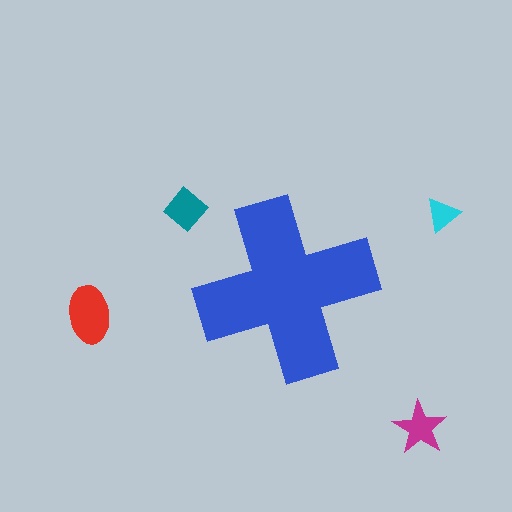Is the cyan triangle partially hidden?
No, the cyan triangle is fully visible.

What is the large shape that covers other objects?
A blue cross.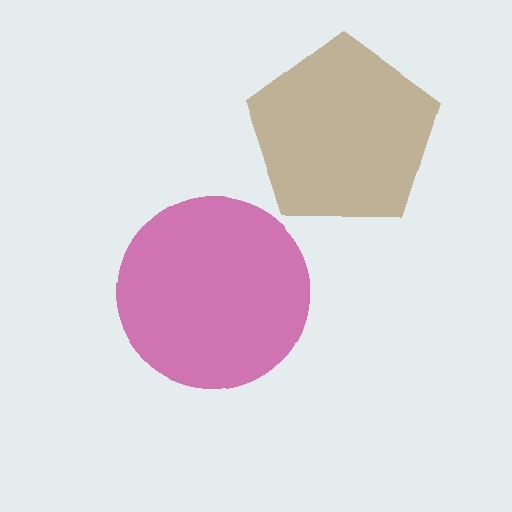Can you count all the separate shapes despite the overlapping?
Yes, there are 2 separate shapes.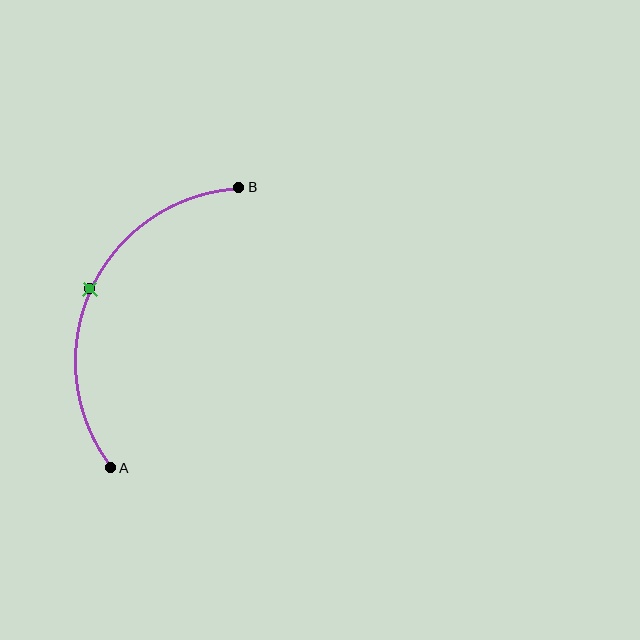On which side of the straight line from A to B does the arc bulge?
The arc bulges to the left of the straight line connecting A and B.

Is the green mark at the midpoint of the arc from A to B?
Yes. The green mark lies on the arc at equal arc-length from both A and B — it is the arc midpoint.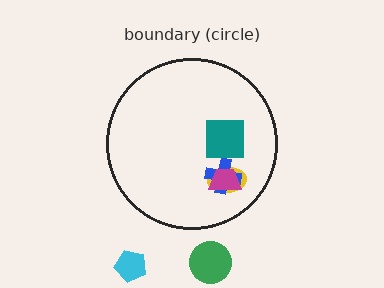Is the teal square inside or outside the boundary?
Inside.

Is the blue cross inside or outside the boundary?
Inside.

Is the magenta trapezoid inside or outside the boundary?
Inside.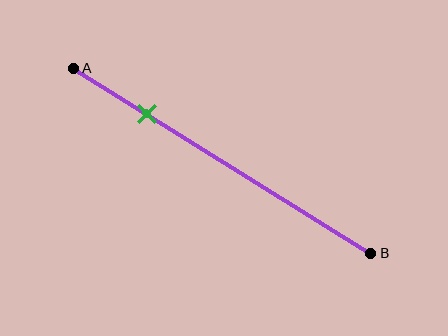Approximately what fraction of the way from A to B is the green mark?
The green mark is approximately 25% of the way from A to B.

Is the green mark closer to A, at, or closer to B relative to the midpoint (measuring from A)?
The green mark is closer to point A than the midpoint of segment AB.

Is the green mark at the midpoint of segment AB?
No, the mark is at about 25% from A, not at the 50% midpoint.